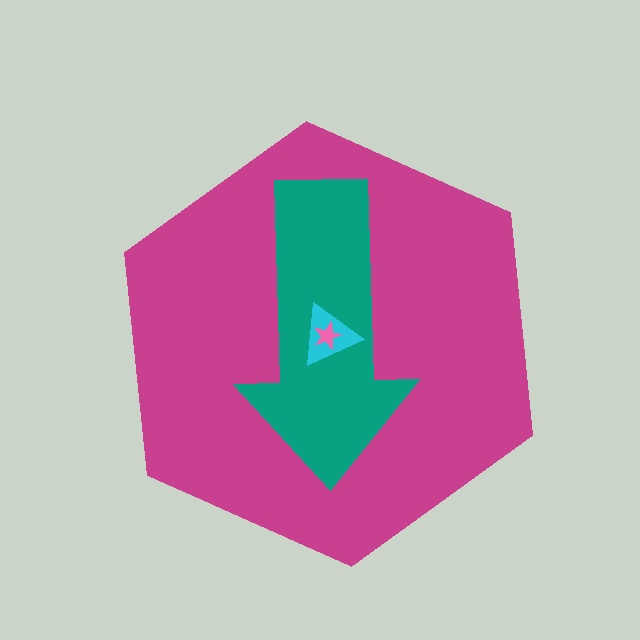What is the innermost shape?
The pink star.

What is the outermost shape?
The magenta hexagon.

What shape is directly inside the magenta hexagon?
The teal arrow.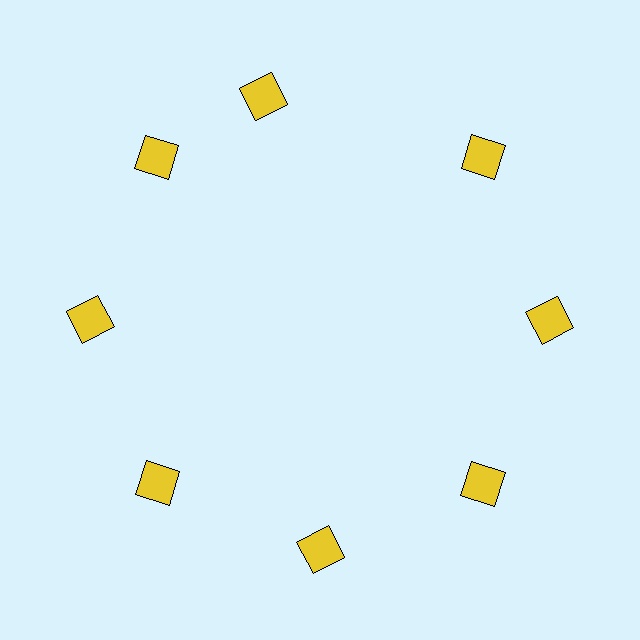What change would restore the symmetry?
The symmetry would be restored by rotating it back into even spacing with its neighbors so that all 8 squares sit at equal angles and equal distance from the center.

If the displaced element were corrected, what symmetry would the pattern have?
It would have 8-fold rotational symmetry — the pattern would map onto itself every 45 degrees.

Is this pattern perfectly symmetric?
No. The 8 yellow squares are arranged in a ring, but one element near the 12 o'clock position is rotated out of alignment along the ring, breaking the 8-fold rotational symmetry.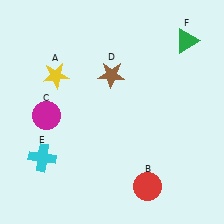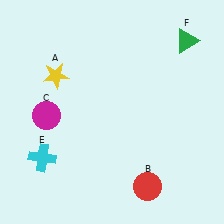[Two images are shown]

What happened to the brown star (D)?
The brown star (D) was removed in Image 2. It was in the top-left area of Image 1.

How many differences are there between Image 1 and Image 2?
There is 1 difference between the two images.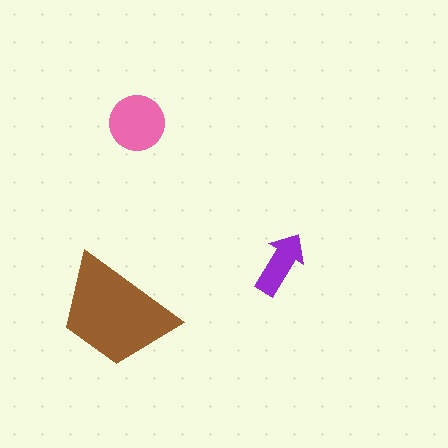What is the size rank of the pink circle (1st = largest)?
2nd.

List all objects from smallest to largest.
The purple arrow, the pink circle, the brown trapezoid.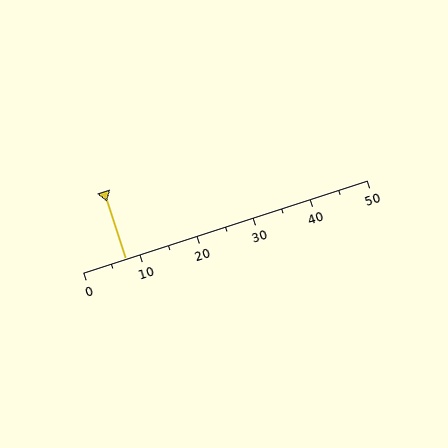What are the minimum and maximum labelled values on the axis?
The axis runs from 0 to 50.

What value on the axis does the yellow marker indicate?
The marker indicates approximately 7.5.